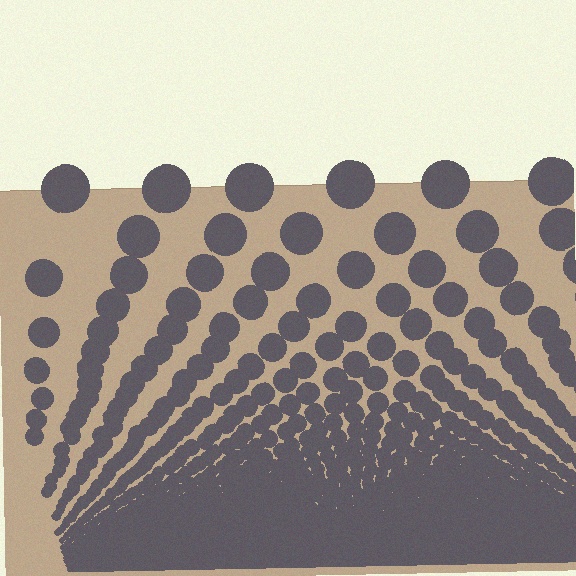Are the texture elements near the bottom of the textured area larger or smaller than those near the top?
Smaller. The gradient is inverted — elements near the bottom are smaller and denser.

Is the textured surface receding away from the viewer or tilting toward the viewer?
The surface appears to tilt toward the viewer. Texture elements get larger and sparser toward the top.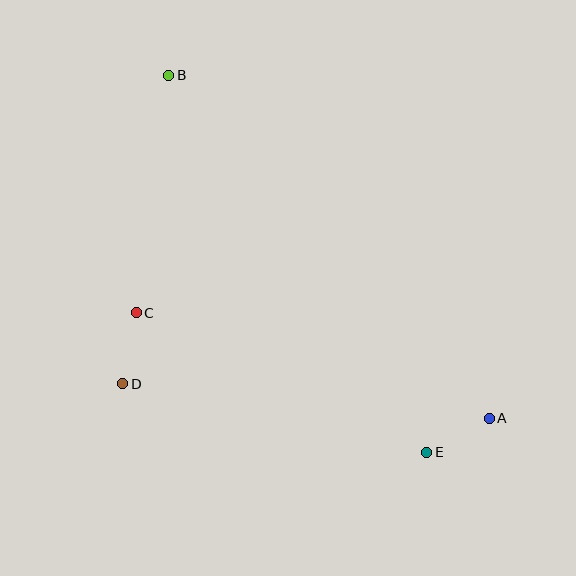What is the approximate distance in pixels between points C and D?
The distance between C and D is approximately 72 pixels.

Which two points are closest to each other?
Points A and E are closest to each other.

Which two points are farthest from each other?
Points A and B are farthest from each other.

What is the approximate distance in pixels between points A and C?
The distance between A and C is approximately 369 pixels.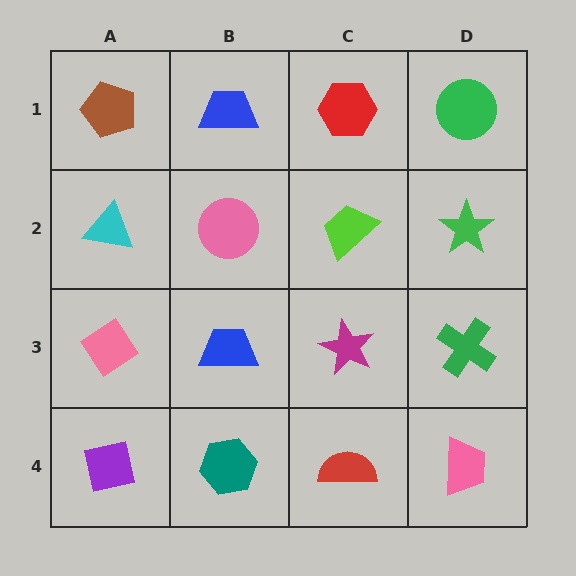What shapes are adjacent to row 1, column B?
A pink circle (row 2, column B), a brown pentagon (row 1, column A), a red hexagon (row 1, column C).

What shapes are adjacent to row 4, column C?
A magenta star (row 3, column C), a teal hexagon (row 4, column B), a pink trapezoid (row 4, column D).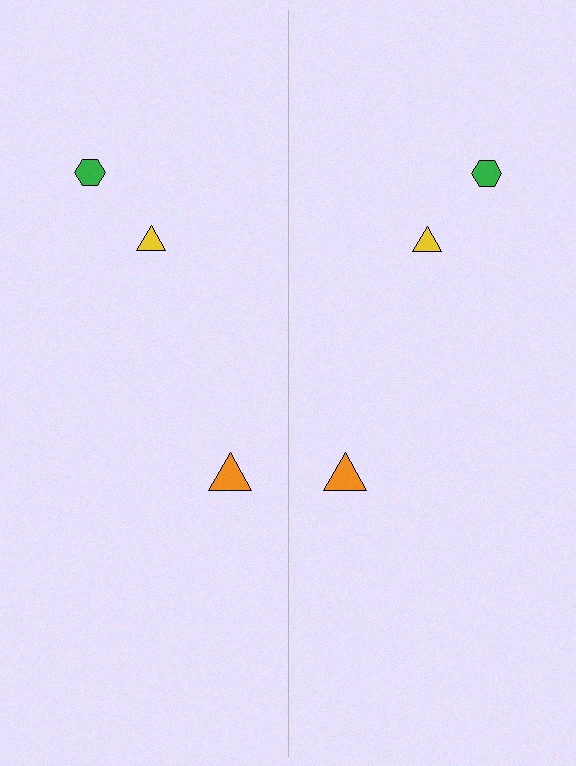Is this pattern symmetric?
Yes, this pattern has bilateral (reflection) symmetry.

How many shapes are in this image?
There are 6 shapes in this image.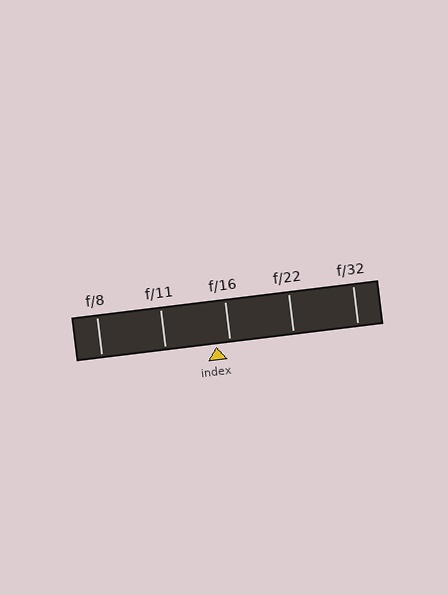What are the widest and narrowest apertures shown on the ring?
The widest aperture shown is f/8 and the narrowest is f/32.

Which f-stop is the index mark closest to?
The index mark is closest to f/16.